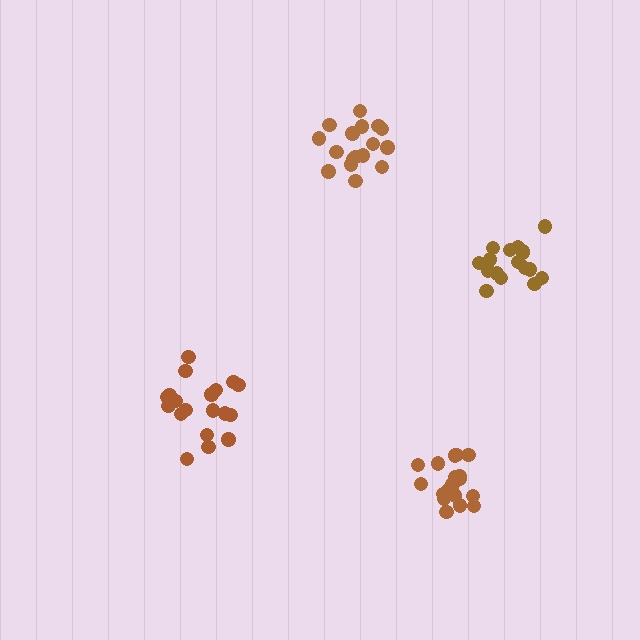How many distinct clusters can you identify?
There are 4 distinct clusters.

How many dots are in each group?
Group 1: 19 dots, Group 2: 17 dots, Group 3: 19 dots, Group 4: 17 dots (72 total).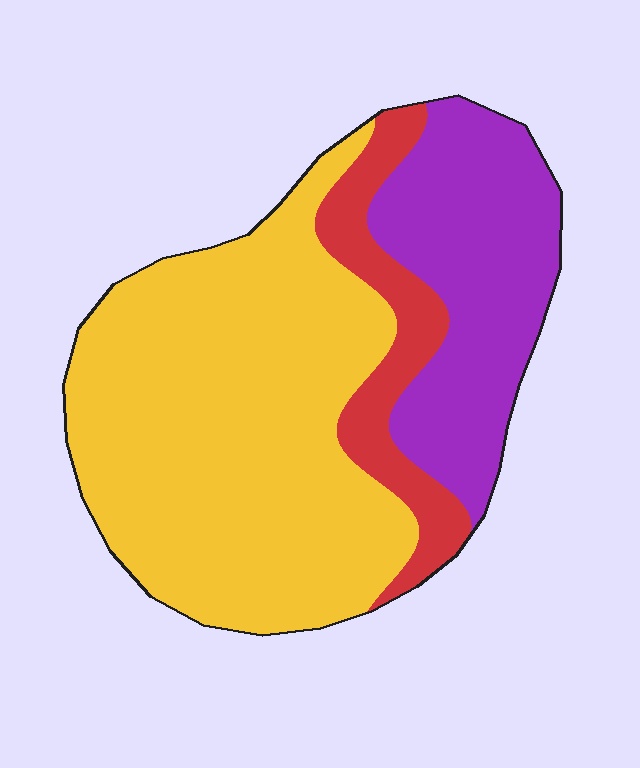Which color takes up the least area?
Red, at roughly 15%.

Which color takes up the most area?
Yellow, at roughly 60%.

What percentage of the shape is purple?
Purple covers around 25% of the shape.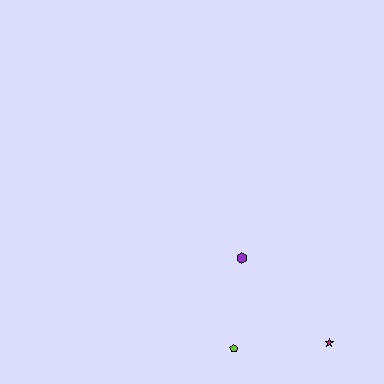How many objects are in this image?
There are 3 objects.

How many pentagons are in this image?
There is 1 pentagon.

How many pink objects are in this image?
There are no pink objects.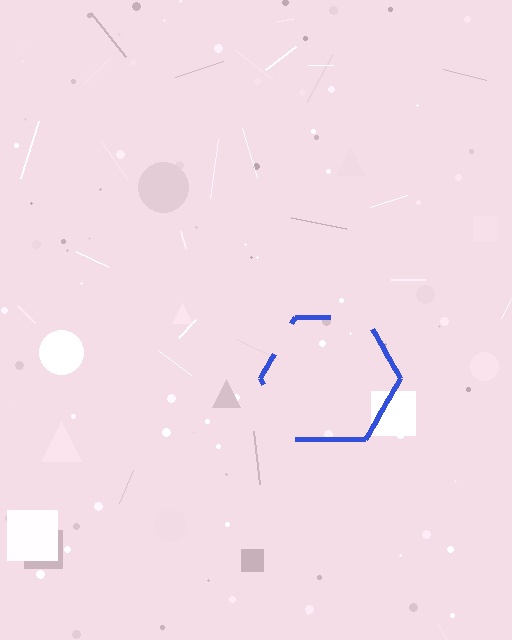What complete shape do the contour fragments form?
The contour fragments form a hexagon.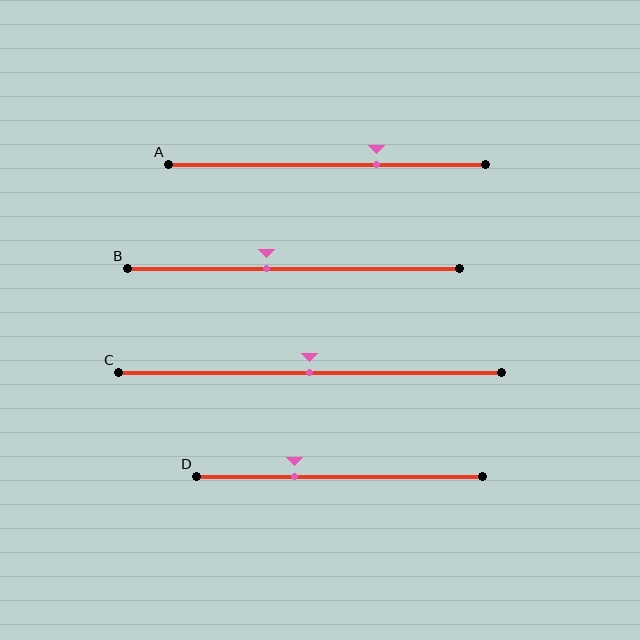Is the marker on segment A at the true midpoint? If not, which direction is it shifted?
No, the marker on segment A is shifted to the right by about 16% of the segment length.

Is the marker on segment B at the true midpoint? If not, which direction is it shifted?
No, the marker on segment B is shifted to the left by about 8% of the segment length.